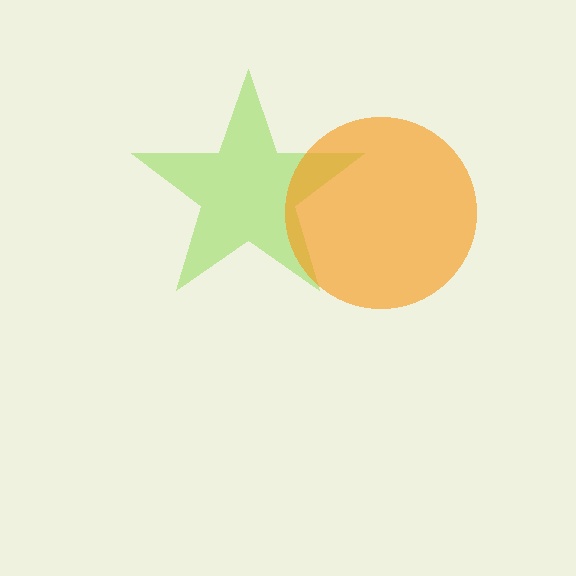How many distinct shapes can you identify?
There are 2 distinct shapes: a lime star, an orange circle.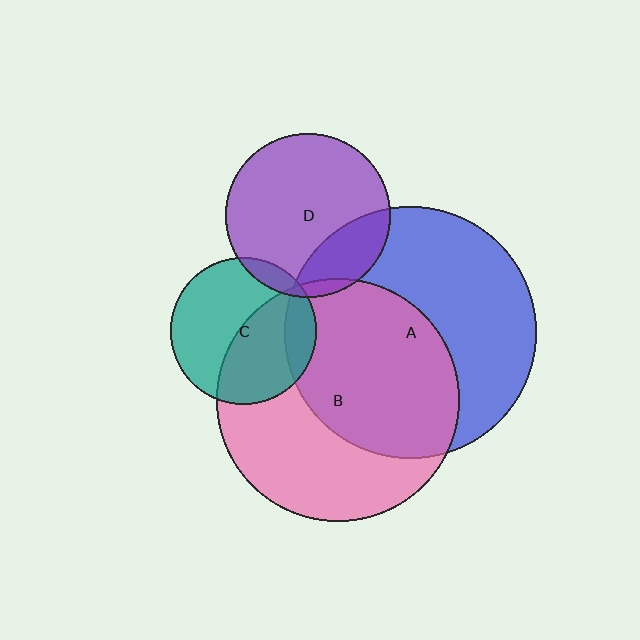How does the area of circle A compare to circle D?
Approximately 2.4 times.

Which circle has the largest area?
Circle A (blue).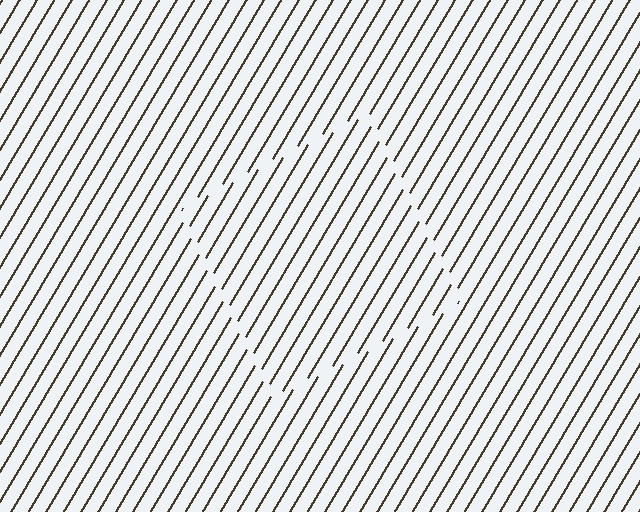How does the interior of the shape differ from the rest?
The interior of the shape contains the same grating, shifted by half a period — the contour is defined by the phase discontinuity where line-ends from the inner and outer gratings abut.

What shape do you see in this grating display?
An illusory square. The interior of the shape contains the same grating, shifted by half a period — the contour is defined by the phase discontinuity where line-ends from the inner and outer gratings abut.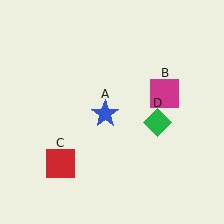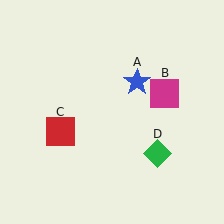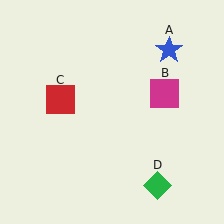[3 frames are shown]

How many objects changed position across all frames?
3 objects changed position: blue star (object A), red square (object C), green diamond (object D).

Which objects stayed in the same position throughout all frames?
Magenta square (object B) remained stationary.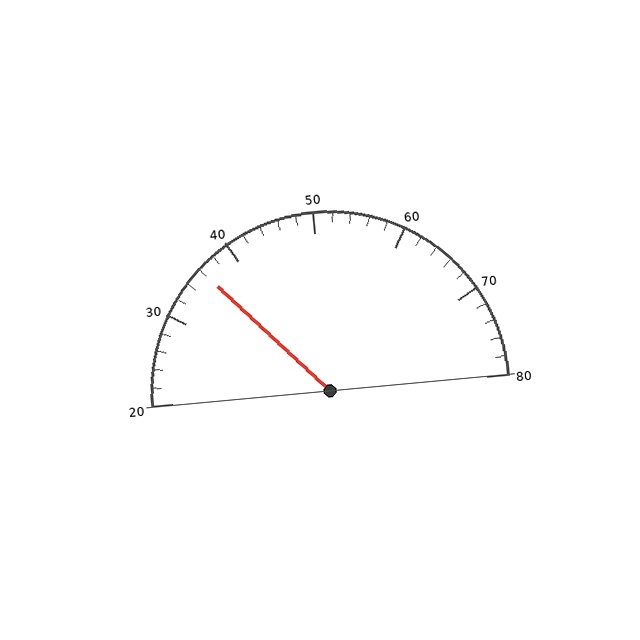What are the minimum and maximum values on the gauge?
The gauge ranges from 20 to 80.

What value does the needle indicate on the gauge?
The needle indicates approximately 36.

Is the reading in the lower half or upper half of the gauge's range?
The reading is in the lower half of the range (20 to 80).